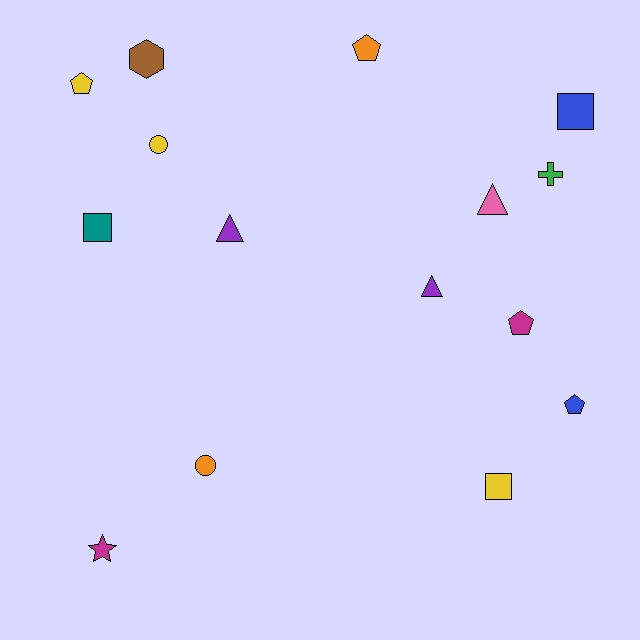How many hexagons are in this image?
There is 1 hexagon.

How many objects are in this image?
There are 15 objects.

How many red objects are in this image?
There are no red objects.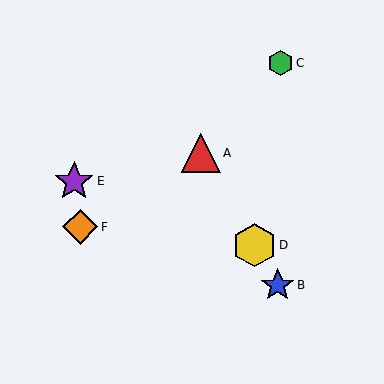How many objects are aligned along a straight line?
3 objects (A, B, D) are aligned along a straight line.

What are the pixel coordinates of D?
Object D is at (254, 245).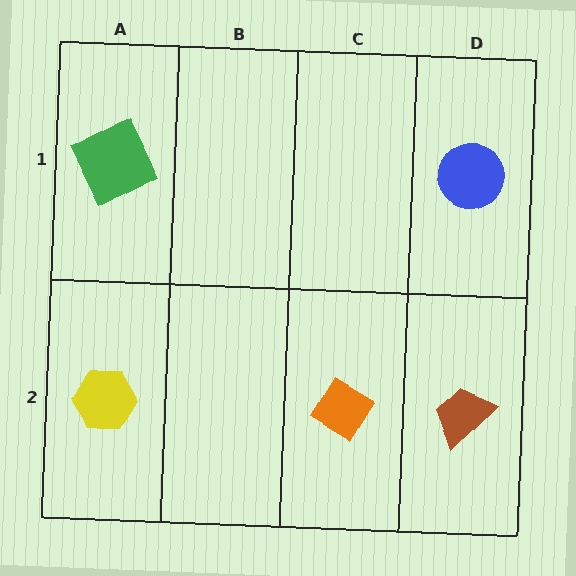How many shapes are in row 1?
2 shapes.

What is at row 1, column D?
A blue circle.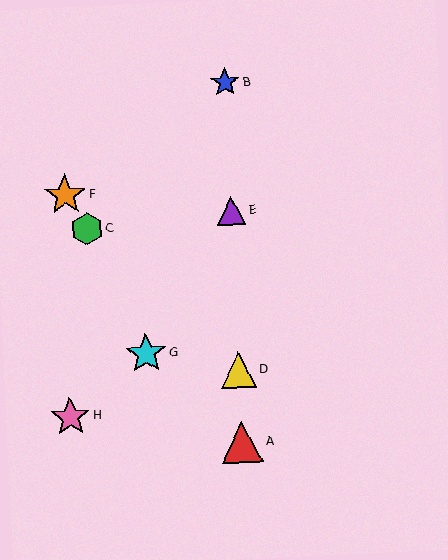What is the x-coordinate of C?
Object C is at x≈87.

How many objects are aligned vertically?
4 objects (A, B, D, E) are aligned vertically.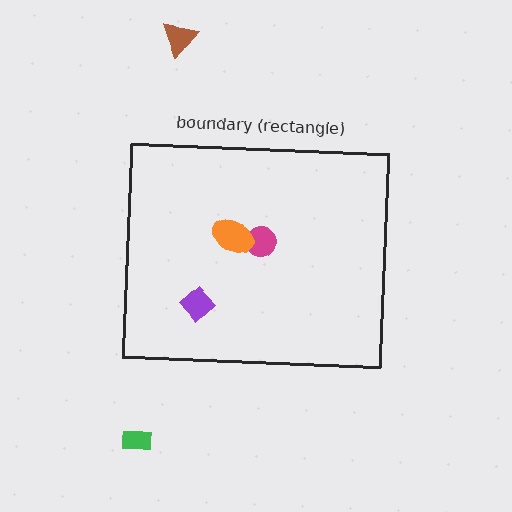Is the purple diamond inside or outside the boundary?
Inside.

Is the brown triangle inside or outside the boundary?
Outside.